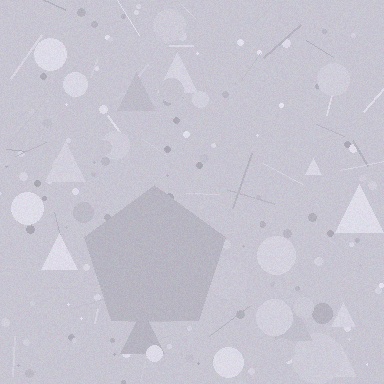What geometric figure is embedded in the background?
A pentagon is embedded in the background.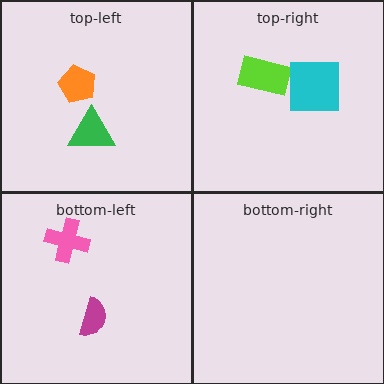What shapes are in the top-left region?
The orange pentagon, the green triangle.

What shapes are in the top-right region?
The lime rectangle, the cyan square.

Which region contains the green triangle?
The top-left region.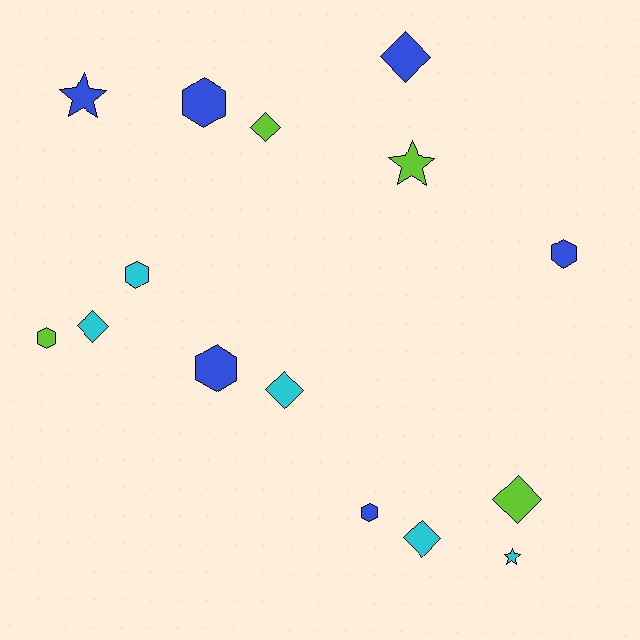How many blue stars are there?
There is 1 blue star.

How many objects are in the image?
There are 15 objects.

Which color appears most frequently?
Blue, with 6 objects.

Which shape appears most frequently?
Diamond, with 6 objects.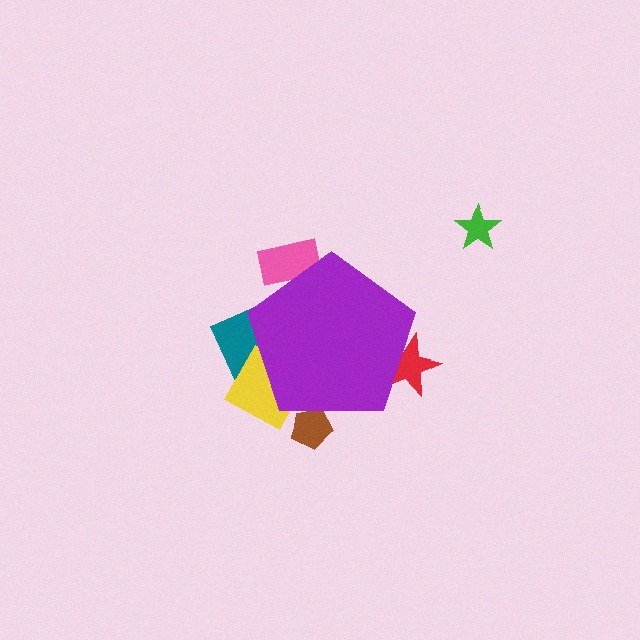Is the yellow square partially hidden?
Yes, the yellow square is partially hidden behind the purple pentagon.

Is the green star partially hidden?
No, the green star is fully visible.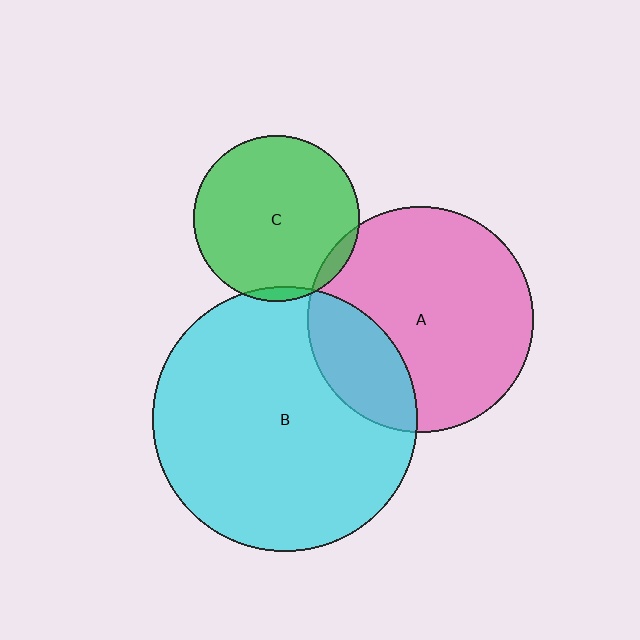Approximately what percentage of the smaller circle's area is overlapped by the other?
Approximately 25%.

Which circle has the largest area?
Circle B (cyan).